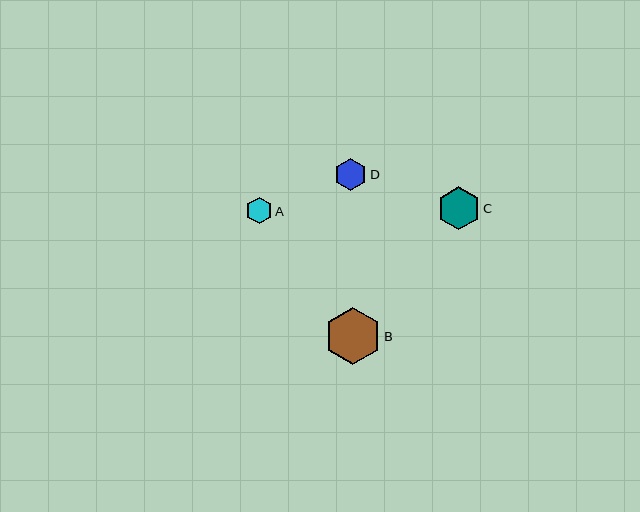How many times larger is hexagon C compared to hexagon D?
Hexagon C is approximately 1.3 times the size of hexagon D.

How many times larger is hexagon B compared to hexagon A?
Hexagon B is approximately 2.1 times the size of hexagon A.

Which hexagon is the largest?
Hexagon B is the largest with a size of approximately 56 pixels.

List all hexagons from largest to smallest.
From largest to smallest: B, C, D, A.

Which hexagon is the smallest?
Hexagon A is the smallest with a size of approximately 26 pixels.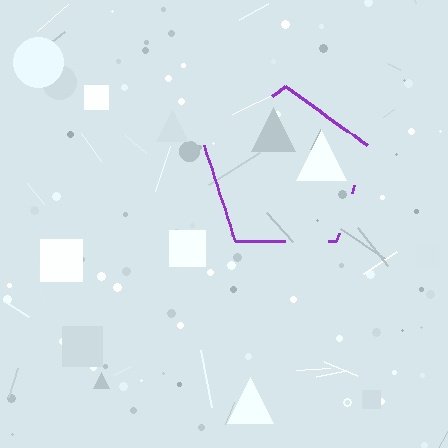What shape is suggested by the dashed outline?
The dashed outline suggests a pentagon.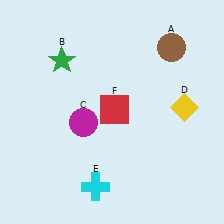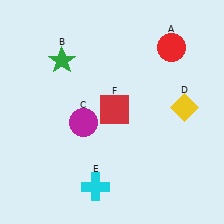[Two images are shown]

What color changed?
The circle (A) changed from brown in Image 1 to red in Image 2.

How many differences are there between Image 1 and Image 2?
There is 1 difference between the two images.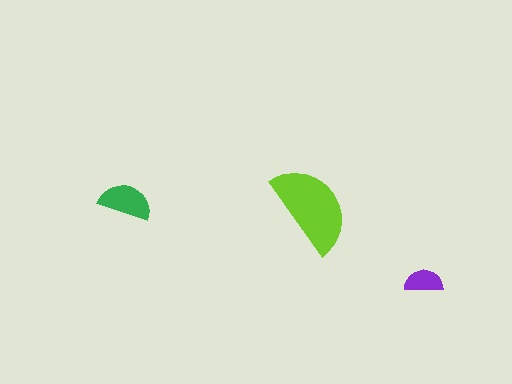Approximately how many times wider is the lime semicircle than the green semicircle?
About 1.5 times wider.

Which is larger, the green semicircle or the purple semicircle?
The green one.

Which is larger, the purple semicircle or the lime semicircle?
The lime one.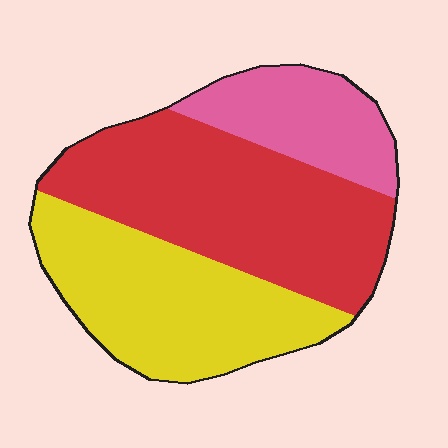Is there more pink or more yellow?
Yellow.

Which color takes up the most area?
Red, at roughly 45%.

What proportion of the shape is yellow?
Yellow covers 36% of the shape.